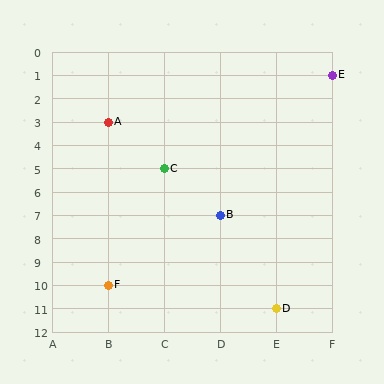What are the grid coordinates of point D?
Point D is at grid coordinates (E, 11).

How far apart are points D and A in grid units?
Points D and A are 3 columns and 8 rows apart (about 8.5 grid units diagonally).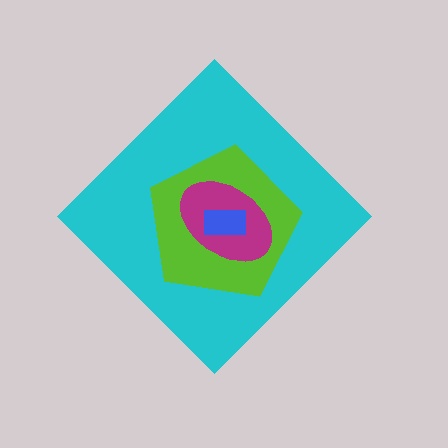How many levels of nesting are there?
4.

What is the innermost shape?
The blue rectangle.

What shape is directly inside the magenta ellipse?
The blue rectangle.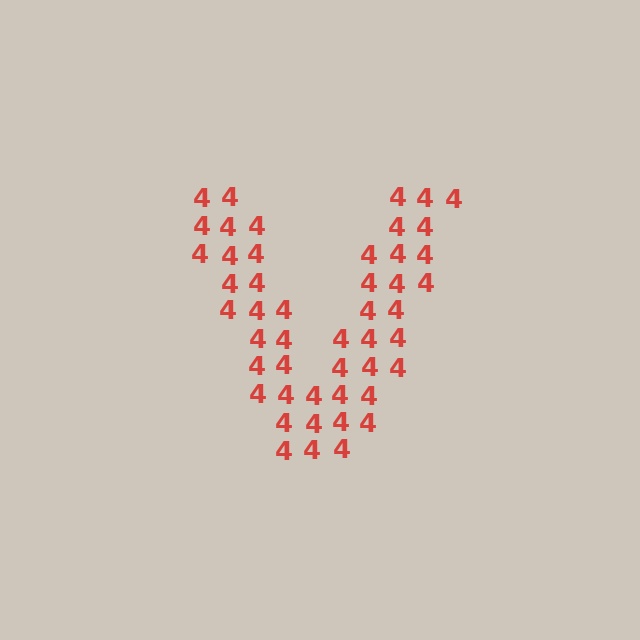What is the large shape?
The large shape is the letter V.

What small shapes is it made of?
It is made of small digit 4's.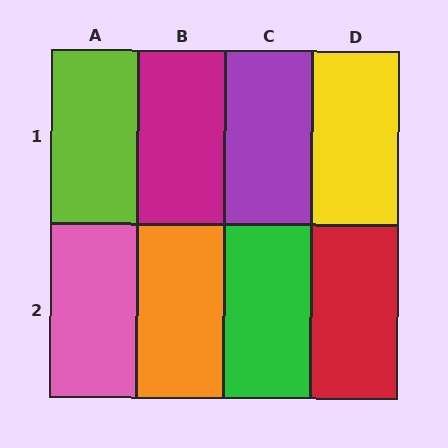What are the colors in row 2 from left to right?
Pink, orange, green, red.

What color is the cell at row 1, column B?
Magenta.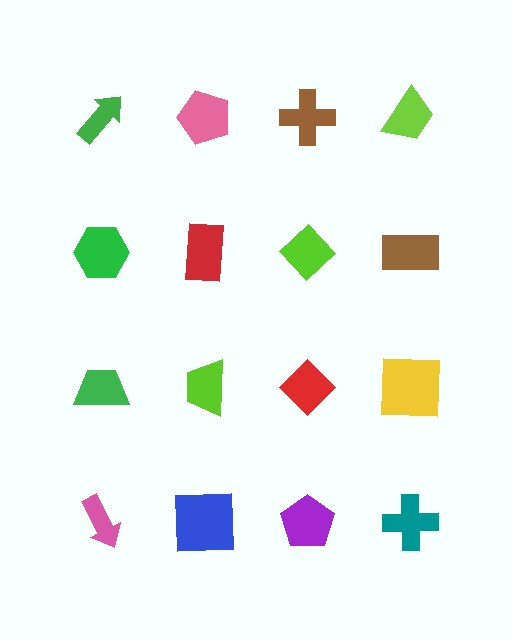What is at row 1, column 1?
A green arrow.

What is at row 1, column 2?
A pink pentagon.